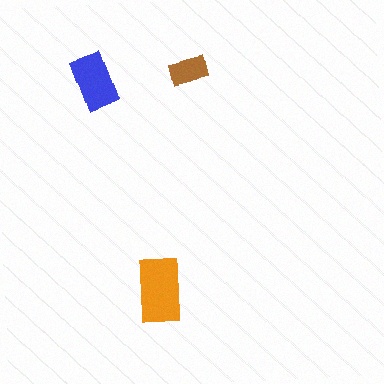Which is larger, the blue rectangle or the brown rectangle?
The blue one.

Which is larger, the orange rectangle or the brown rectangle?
The orange one.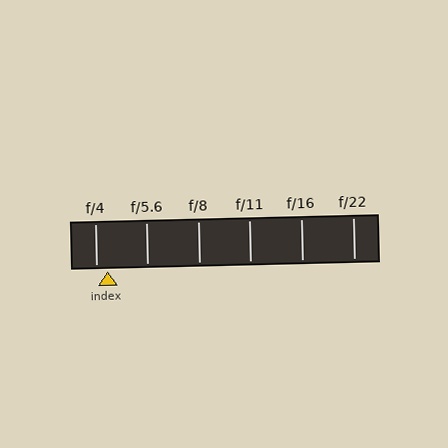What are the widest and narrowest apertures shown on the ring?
The widest aperture shown is f/4 and the narrowest is f/22.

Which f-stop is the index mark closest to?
The index mark is closest to f/4.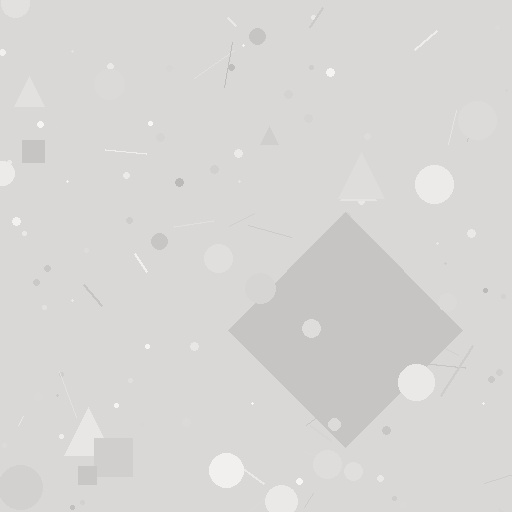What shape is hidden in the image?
A diamond is hidden in the image.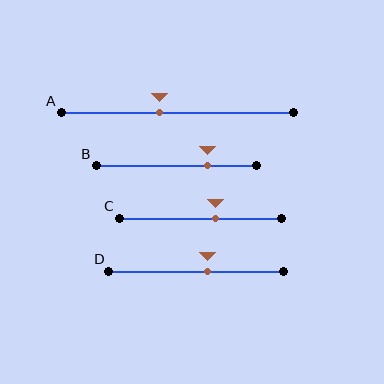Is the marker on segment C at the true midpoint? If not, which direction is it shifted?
No, the marker on segment C is shifted to the right by about 9% of the segment length.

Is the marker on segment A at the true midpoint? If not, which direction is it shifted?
No, the marker on segment A is shifted to the left by about 8% of the segment length.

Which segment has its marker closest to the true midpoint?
Segment D has its marker closest to the true midpoint.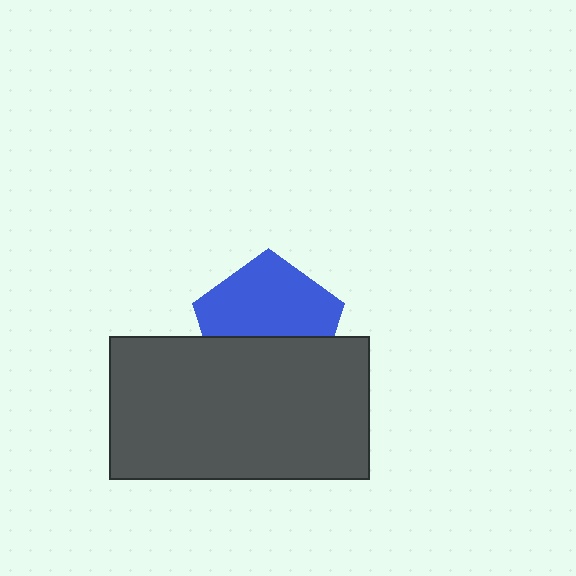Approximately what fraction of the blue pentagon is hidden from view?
Roughly 43% of the blue pentagon is hidden behind the dark gray rectangle.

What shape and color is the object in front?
The object in front is a dark gray rectangle.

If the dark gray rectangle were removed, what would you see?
You would see the complete blue pentagon.